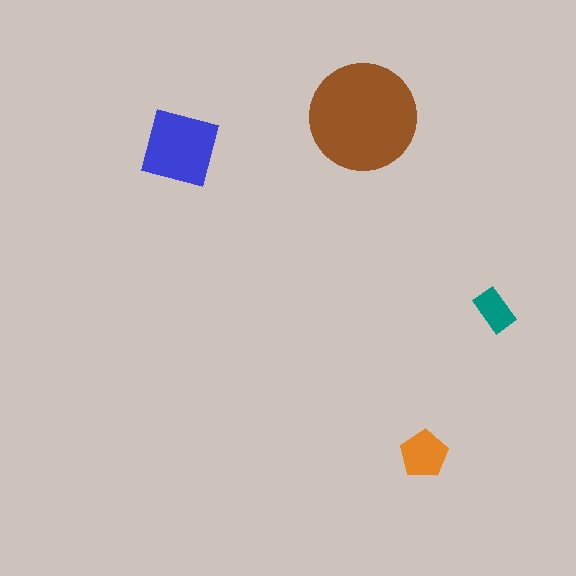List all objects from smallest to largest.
The teal rectangle, the orange pentagon, the blue square, the brown circle.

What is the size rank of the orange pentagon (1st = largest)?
3rd.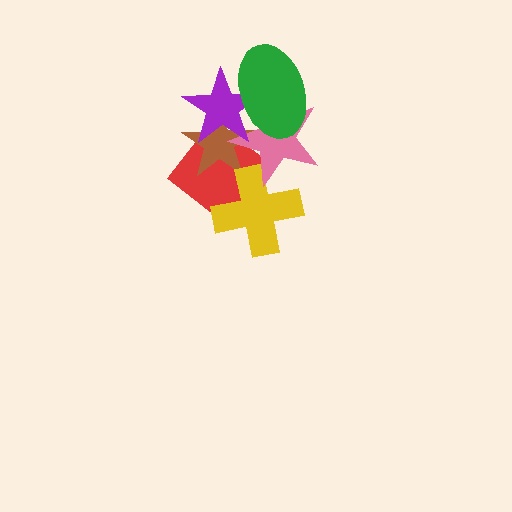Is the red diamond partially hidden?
Yes, it is partially covered by another shape.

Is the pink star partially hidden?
Yes, it is partially covered by another shape.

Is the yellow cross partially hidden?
Yes, it is partially covered by another shape.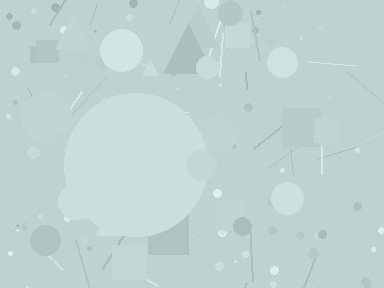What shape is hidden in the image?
A circle is hidden in the image.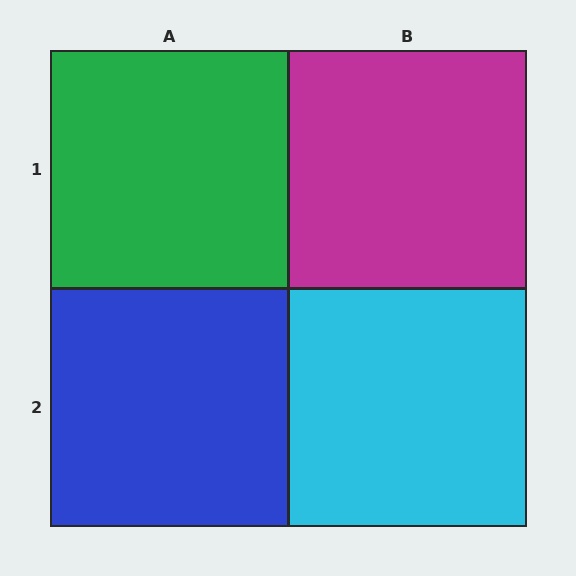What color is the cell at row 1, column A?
Green.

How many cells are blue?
1 cell is blue.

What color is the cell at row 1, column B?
Magenta.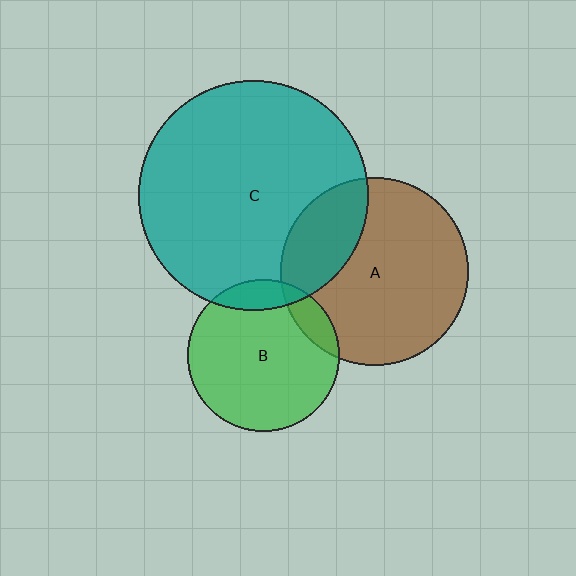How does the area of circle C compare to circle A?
Approximately 1.5 times.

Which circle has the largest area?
Circle C (teal).